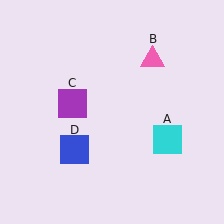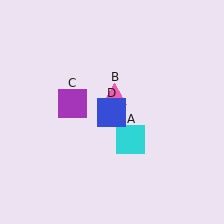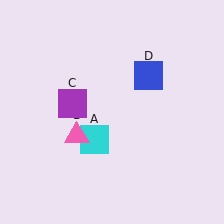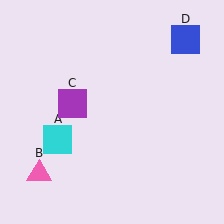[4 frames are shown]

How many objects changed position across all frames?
3 objects changed position: cyan square (object A), pink triangle (object B), blue square (object D).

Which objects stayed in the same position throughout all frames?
Purple square (object C) remained stationary.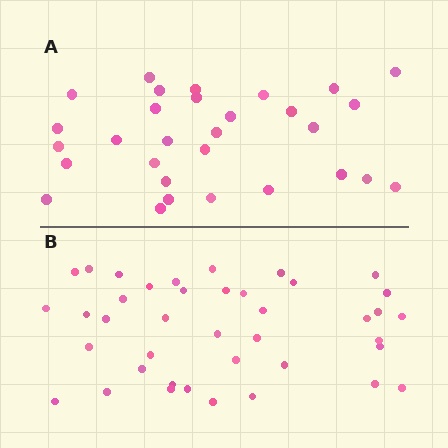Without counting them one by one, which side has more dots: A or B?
Region B (the bottom region) has more dots.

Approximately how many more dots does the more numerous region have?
Region B has roughly 10 or so more dots than region A.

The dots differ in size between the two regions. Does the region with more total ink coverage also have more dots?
No. Region A has more total ink coverage because its dots are larger, but region B actually contains more individual dots. Total area can be misleading — the number of items is what matters here.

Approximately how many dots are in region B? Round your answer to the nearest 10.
About 40 dots.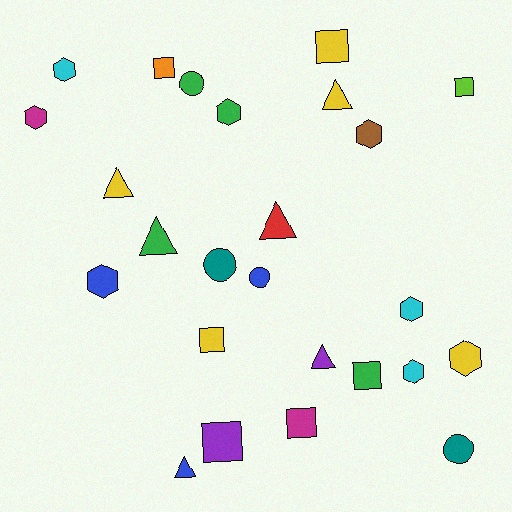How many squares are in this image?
There are 7 squares.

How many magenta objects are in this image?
There are 2 magenta objects.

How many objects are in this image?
There are 25 objects.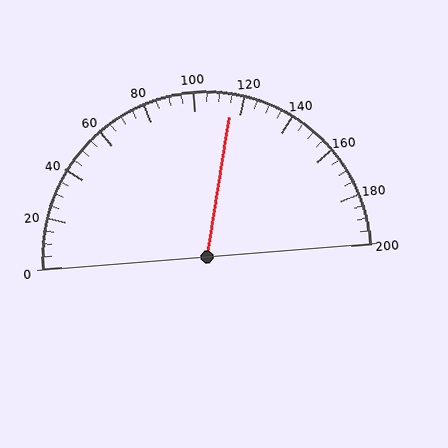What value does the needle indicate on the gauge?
The needle indicates approximately 115.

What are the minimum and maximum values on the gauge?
The gauge ranges from 0 to 200.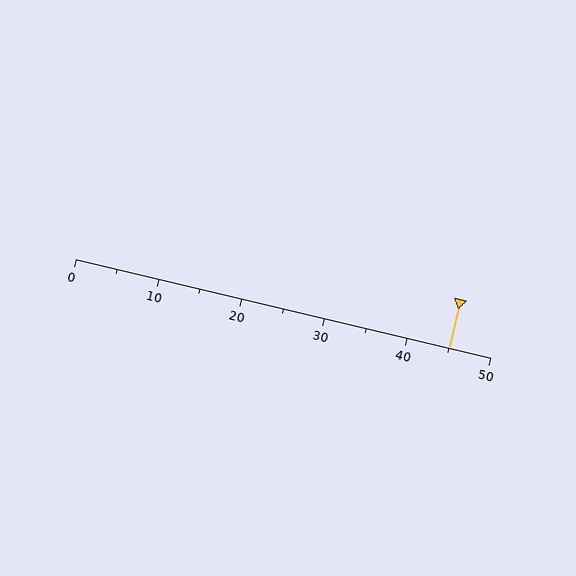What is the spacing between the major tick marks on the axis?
The major ticks are spaced 10 apart.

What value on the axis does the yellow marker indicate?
The marker indicates approximately 45.